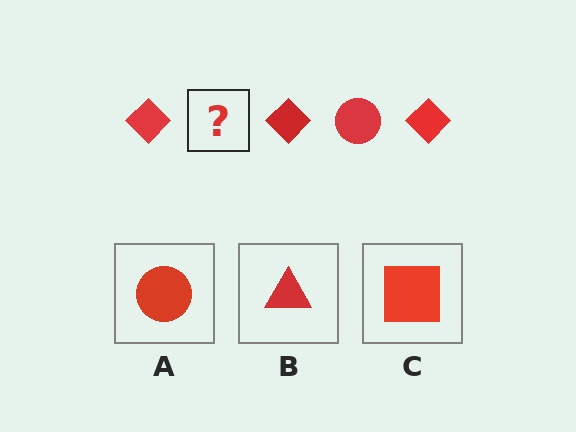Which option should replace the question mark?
Option A.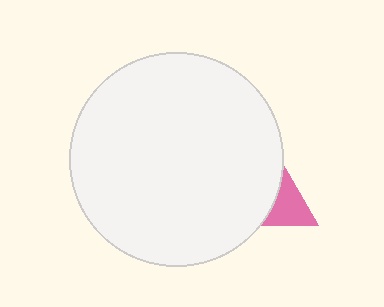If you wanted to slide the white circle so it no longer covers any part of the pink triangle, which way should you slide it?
Slide it left — that is the most direct way to separate the two shapes.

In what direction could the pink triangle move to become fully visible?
The pink triangle could move right. That would shift it out from behind the white circle entirely.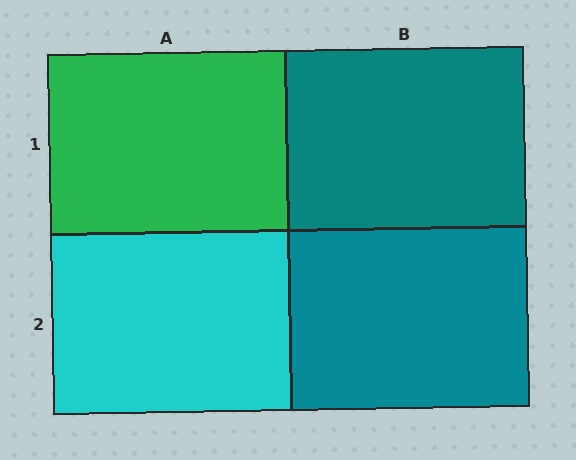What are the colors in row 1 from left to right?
Green, teal.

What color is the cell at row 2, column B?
Teal.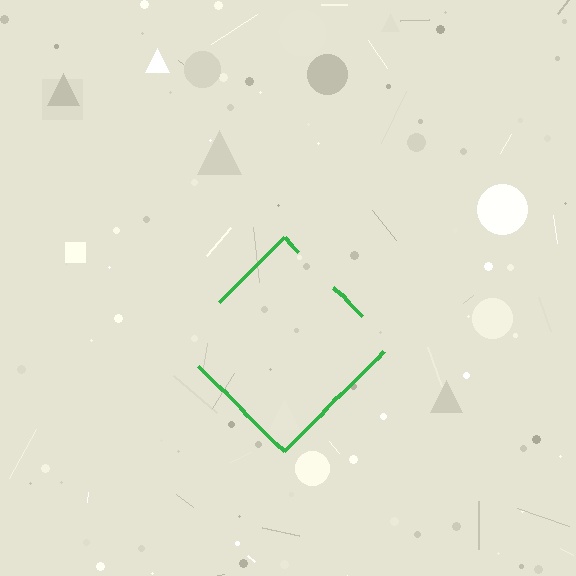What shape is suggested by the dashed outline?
The dashed outline suggests a diamond.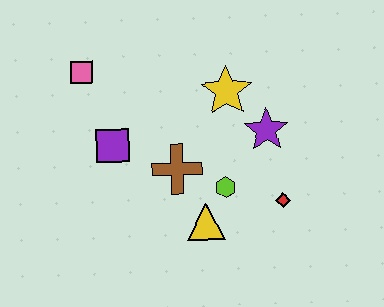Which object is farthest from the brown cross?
The pink square is farthest from the brown cross.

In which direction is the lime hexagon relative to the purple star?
The lime hexagon is below the purple star.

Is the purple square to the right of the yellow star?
No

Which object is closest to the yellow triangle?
The lime hexagon is closest to the yellow triangle.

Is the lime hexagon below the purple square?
Yes